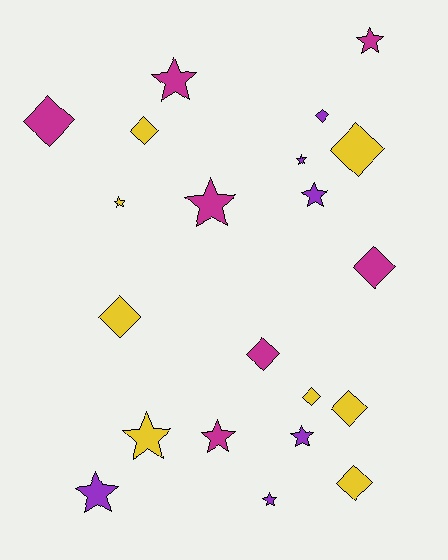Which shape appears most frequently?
Star, with 11 objects.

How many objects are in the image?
There are 21 objects.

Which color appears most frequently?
Yellow, with 8 objects.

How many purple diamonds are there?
There is 1 purple diamond.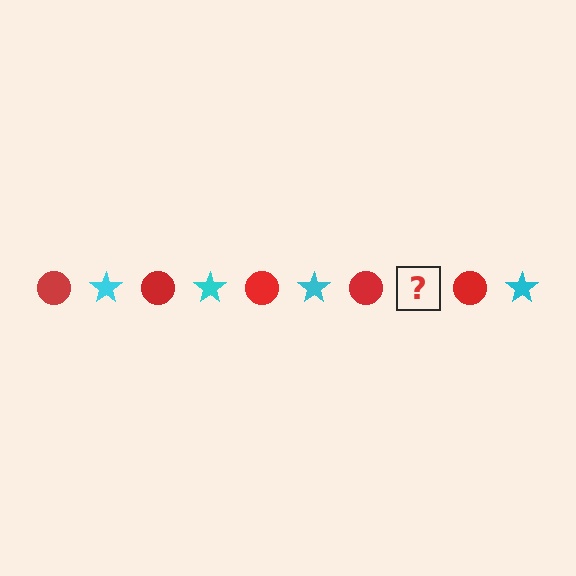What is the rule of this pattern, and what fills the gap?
The rule is that the pattern alternates between red circle and cyan star. The gap should be filled with a cyan star.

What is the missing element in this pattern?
The missing element is a cyan star.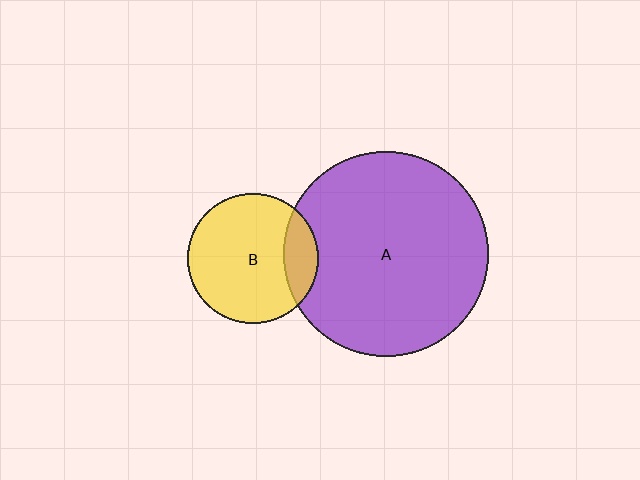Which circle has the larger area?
Circle A (purple).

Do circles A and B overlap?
Yes.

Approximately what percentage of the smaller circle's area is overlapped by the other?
Approximately 15%.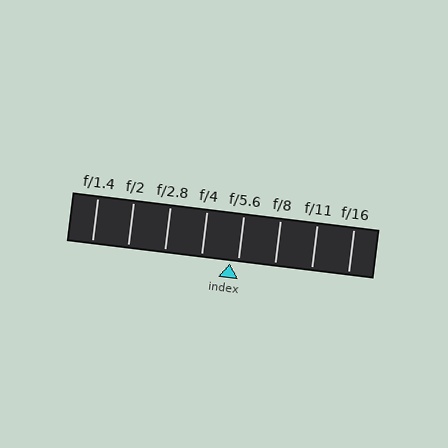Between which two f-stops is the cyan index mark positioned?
The index mark is between f/4 and f/5.6.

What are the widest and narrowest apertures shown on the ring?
The widest aperture shown is f/1.4 and the narrowest is f/16.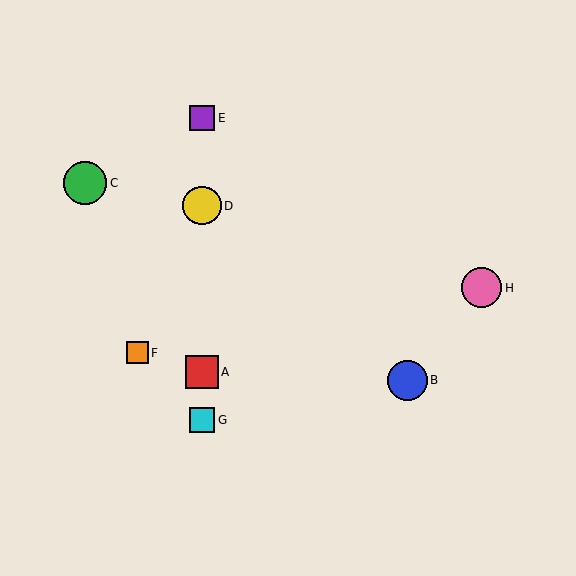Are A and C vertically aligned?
No, A is at x≈202 and C is at x≈85.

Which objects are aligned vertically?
Objects A, D, E, G are aligned vertically.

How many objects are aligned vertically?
4 objects (A, D, E, G) are aligned vertically.